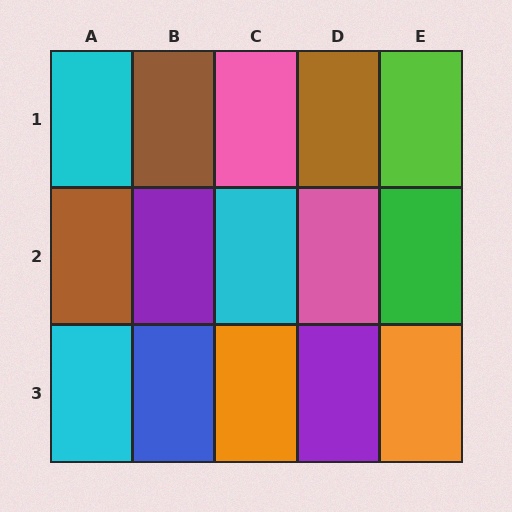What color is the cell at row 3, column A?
Cyan.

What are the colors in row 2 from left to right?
Brown, purple, cyan, pink, green.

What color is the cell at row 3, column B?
Blue.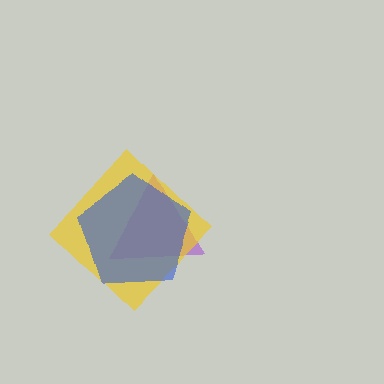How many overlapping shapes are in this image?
There are 3 overlapping shapes in the image.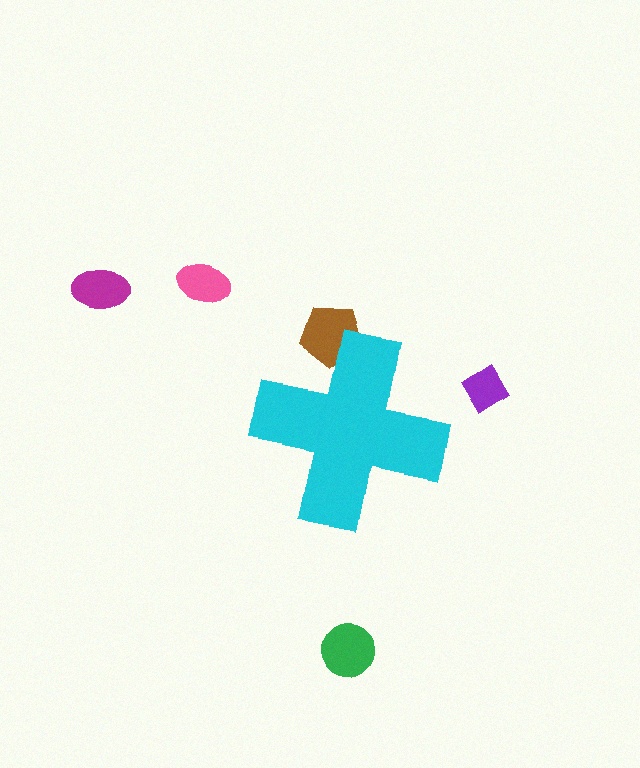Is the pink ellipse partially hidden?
No, the pink ellipse is fully visible.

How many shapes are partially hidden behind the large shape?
1 shape is partially hidden.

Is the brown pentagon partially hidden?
Yes, the brown pentagon is partially hidden behind the cyan cross.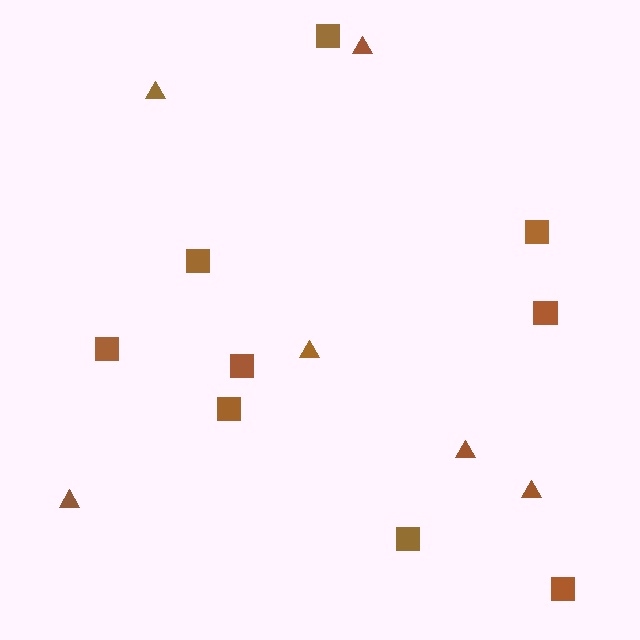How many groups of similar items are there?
There are 2 groups: one group of triangles (6) and one group of squares (9).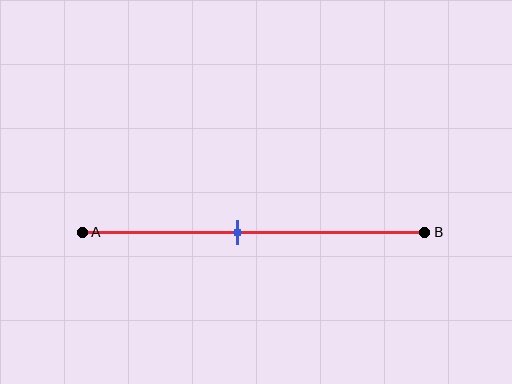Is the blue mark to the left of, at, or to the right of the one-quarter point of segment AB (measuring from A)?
The blue mark is to the right of the one-quarter point of segment AB.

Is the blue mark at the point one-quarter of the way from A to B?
No, the mark is at about 45% from A, not at the 25% one-quarter point.